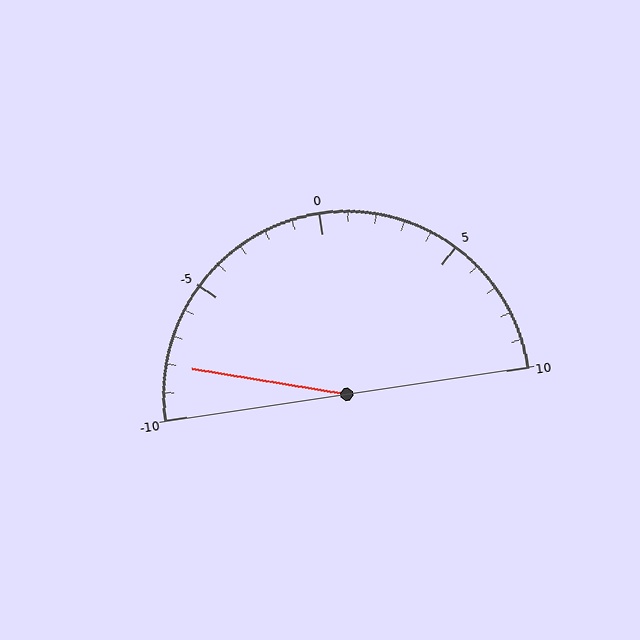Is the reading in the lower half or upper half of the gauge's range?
The reading is in the lower half of the range (-10 to 10).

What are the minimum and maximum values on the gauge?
The gauge ranges from -10 to 10.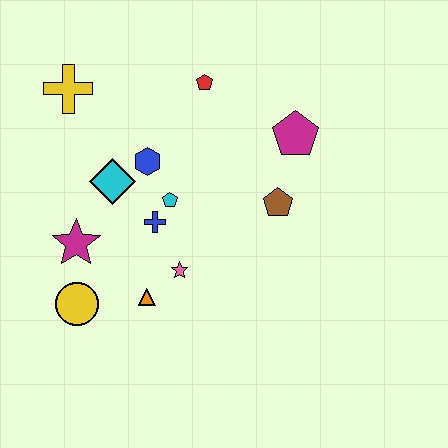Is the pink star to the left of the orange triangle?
No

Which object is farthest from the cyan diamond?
The magenta pentagon is farthest from the cyan diamond.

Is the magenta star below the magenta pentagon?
Yes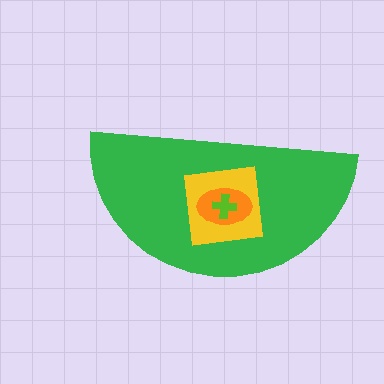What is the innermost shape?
The lime cross.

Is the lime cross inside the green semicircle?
Yes.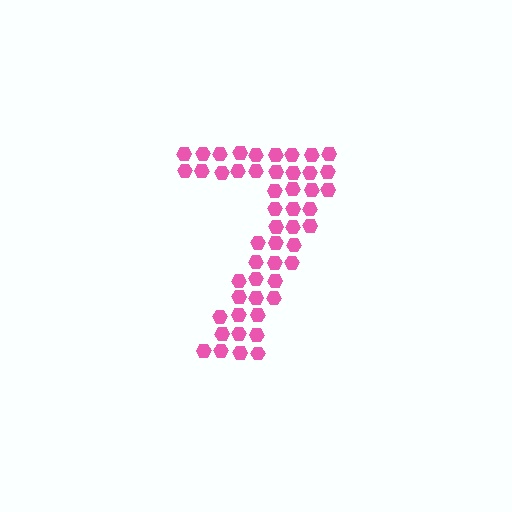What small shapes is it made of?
It is made of small hexagons.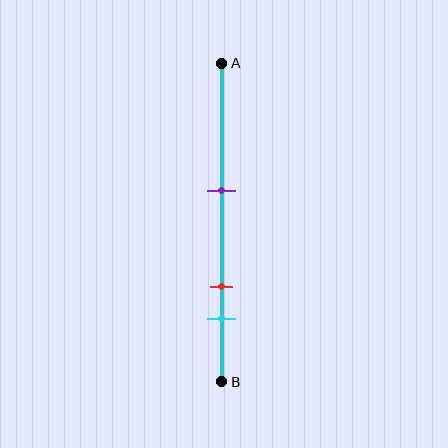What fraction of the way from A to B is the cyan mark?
The cyan mark is approximately 80% (0.8) of the way from A to B.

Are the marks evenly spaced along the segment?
No, the marks are not evenly spaced.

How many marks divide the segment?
There are 3 marks dividing the segment.